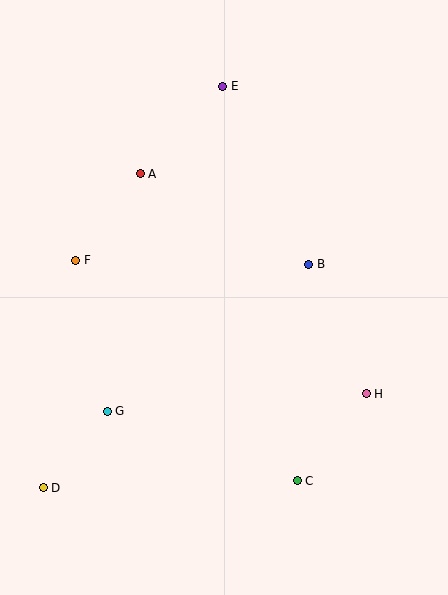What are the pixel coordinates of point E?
Point E is at (223, 86).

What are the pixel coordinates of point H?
Point H is at (366, 394).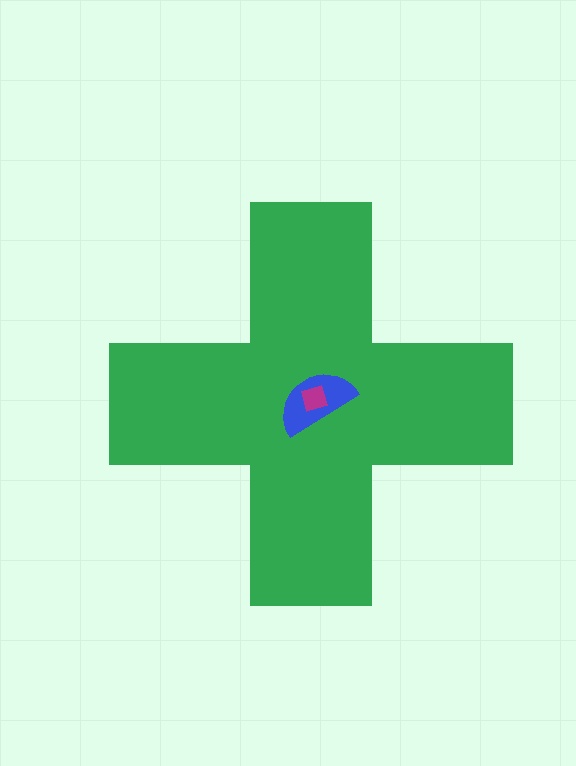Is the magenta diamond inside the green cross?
Yes.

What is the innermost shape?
The magenta diamond.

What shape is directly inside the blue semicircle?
The magenta diamond.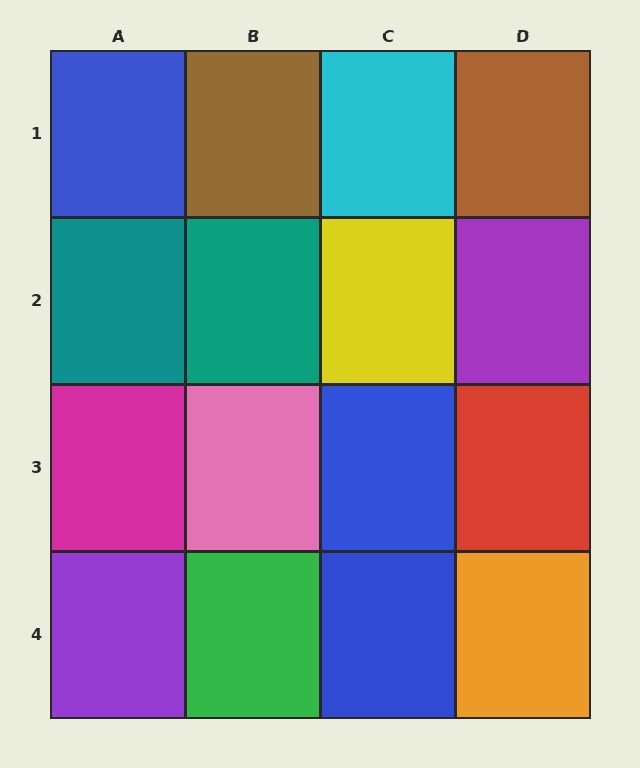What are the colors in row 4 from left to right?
Purple, green, blue, orange.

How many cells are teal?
2 cells are teal.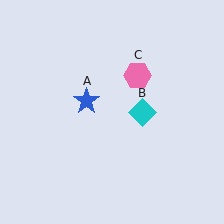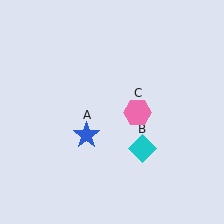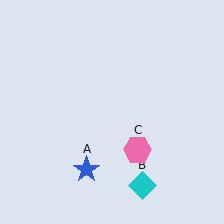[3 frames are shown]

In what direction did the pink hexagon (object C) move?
The pink hexagon (object C) moved down.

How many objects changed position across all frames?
3 objects changed position: blue star (object A), cyan diamond (object B), pink hexagon (object C).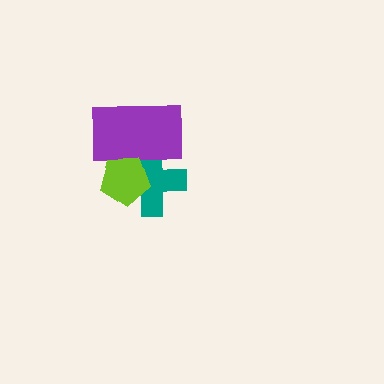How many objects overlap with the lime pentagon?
2 objects overlap with the lime pentagon.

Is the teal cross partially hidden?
Yes, it is partially covered by another shape.